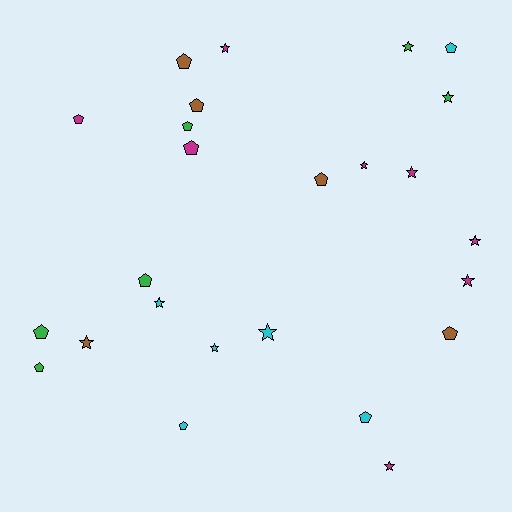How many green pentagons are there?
There are 4 green pentagons.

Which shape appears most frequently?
Pentagon, with 13 objects.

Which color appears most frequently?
Magenta, with 8 objects.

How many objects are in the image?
There are 25 objects.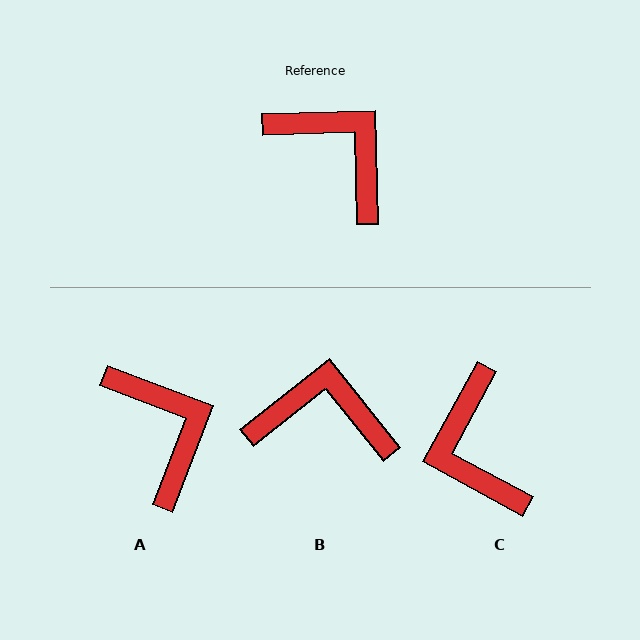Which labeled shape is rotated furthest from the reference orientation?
C, about 150 degrees away.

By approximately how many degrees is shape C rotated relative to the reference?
Approximately 150 degrees counter-clockwise.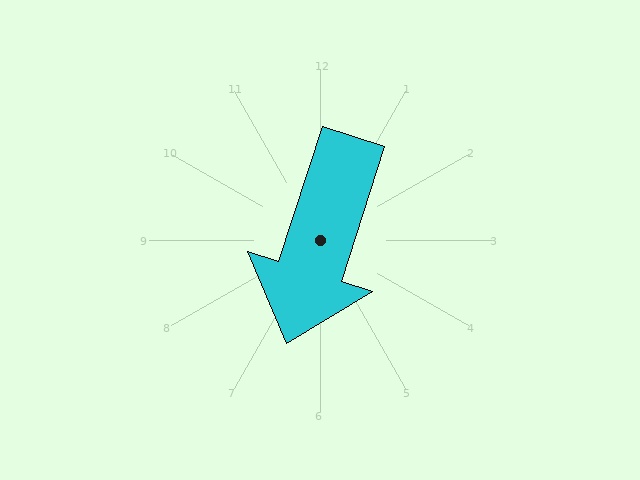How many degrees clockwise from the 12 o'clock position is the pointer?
Approximately 198 degrees.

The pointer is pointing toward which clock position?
Roughly 7 o'clock.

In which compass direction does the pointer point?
South.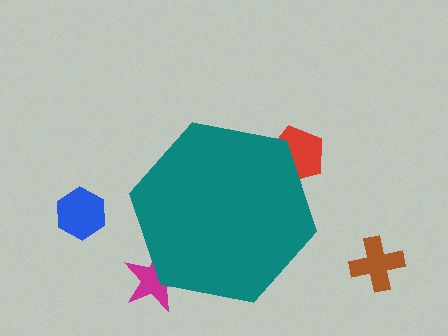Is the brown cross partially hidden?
No, the brown cross is fully visible.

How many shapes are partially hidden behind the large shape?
2 shapes are partially hidden.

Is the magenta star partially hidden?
Yes, the magenta star is partially hidden behind the teal hexagon.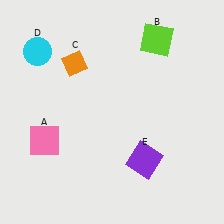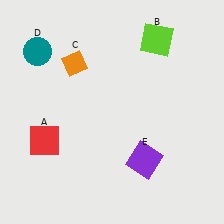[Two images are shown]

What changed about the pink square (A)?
In Image 1, A is pink. In Image 2, it changed to red.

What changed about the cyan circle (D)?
In Image 1, D is cyan. In Image 2, it changed to teal.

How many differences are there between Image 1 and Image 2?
There are 2 differences between the two images.